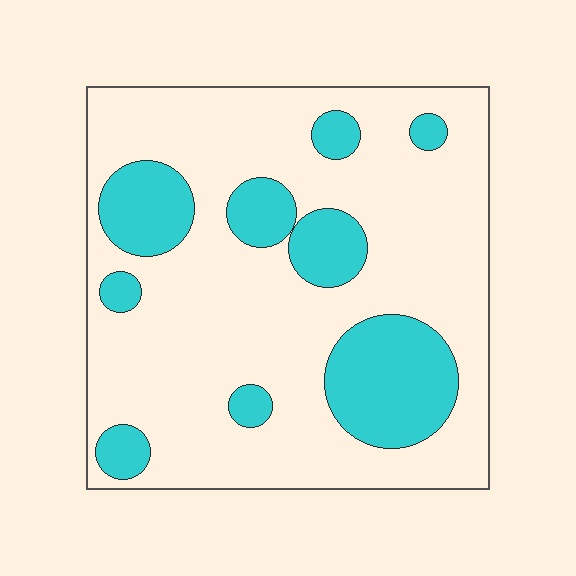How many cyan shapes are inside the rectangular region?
9.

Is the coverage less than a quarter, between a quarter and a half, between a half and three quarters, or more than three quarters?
Less than a quarter.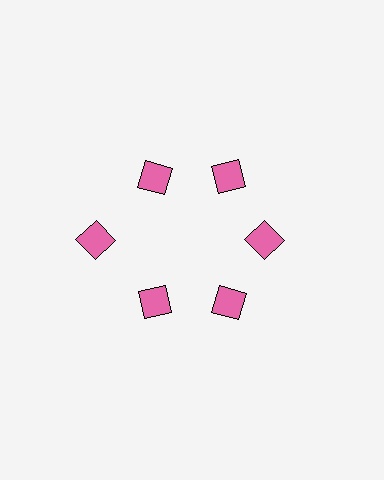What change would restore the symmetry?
The symmetry would be restored by moving it inward, back onto the ring so that all 6 squares sit at equal angles and equal distance from the center.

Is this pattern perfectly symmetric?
No. The 6 pink squares are arranged in a ring, but one element near the 9 o'clock position is pushed outward from the center, breaking the 6-fold rotational symmetry.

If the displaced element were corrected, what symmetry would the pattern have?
It would have 6-fold rotational symmetry — the pattern would map onto itself every 60 degrees.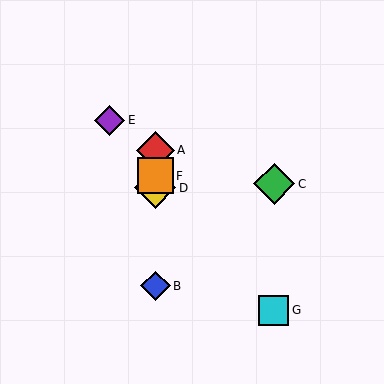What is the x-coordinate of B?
Object B is at x≈155.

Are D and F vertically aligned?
Yes, both are at x≈155.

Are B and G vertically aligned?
No, B is at x≈155 and G is at x≈274.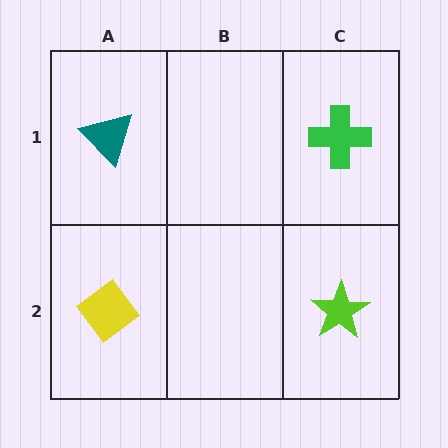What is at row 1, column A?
A teal triangle.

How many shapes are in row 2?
2 shapes.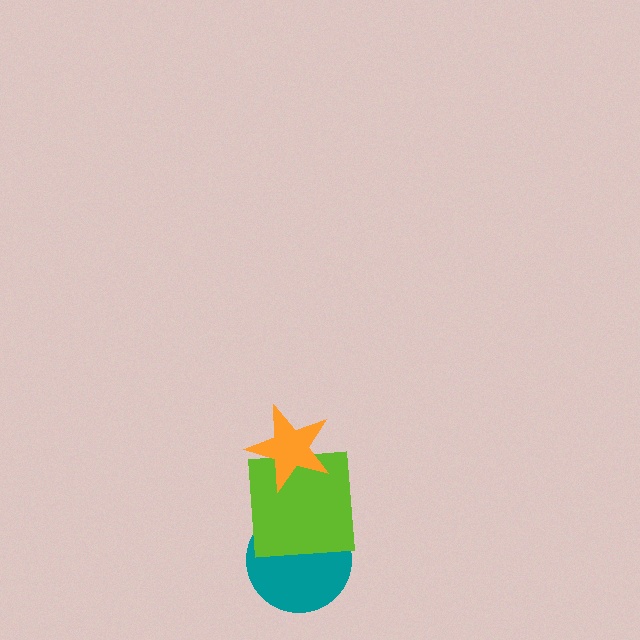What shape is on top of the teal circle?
The lime square is on top of the teal circle.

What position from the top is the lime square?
The lime square is 2nd from the top.